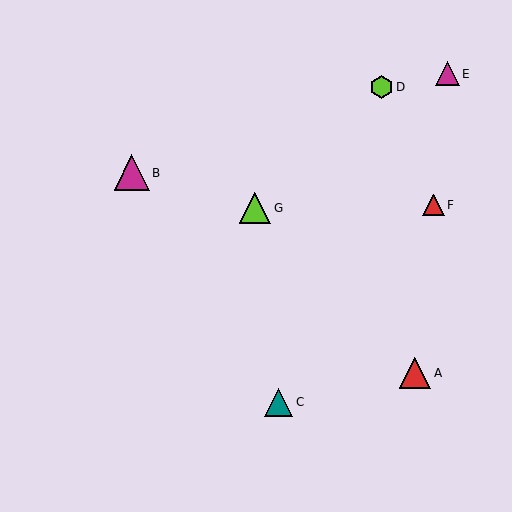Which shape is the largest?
The magenta triangle (labeled B) is the largest.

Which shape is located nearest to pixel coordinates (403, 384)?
The red triangle (labeled A) at (415, 373) is nearest to that location.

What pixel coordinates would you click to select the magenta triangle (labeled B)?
Click at (132, 173) to select the magenta triangle B.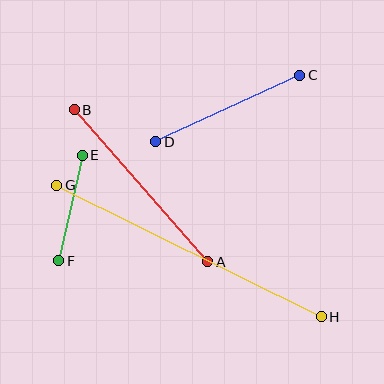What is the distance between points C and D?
The distance is approximately 159 pixels.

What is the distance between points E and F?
The distance is approximately 108 pixels.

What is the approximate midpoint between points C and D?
The midpoint is at approximately (228, 109) pixels.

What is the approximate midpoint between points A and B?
The midpoint is at approximately (141, 186) pixels.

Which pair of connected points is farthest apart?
Points G and H are farthest apart.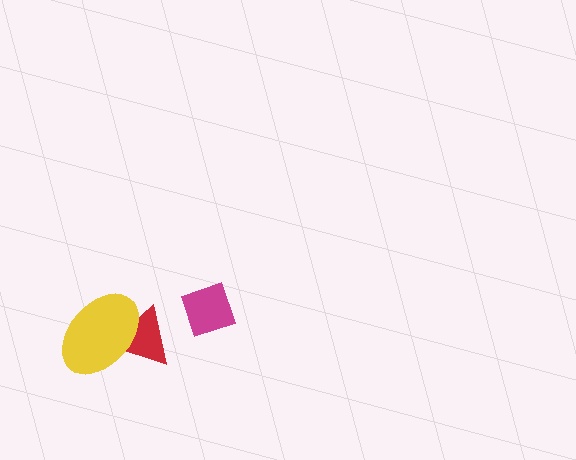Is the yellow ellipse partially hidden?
No, no other shape covers it.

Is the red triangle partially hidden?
Yes, it is partially covered by another shape.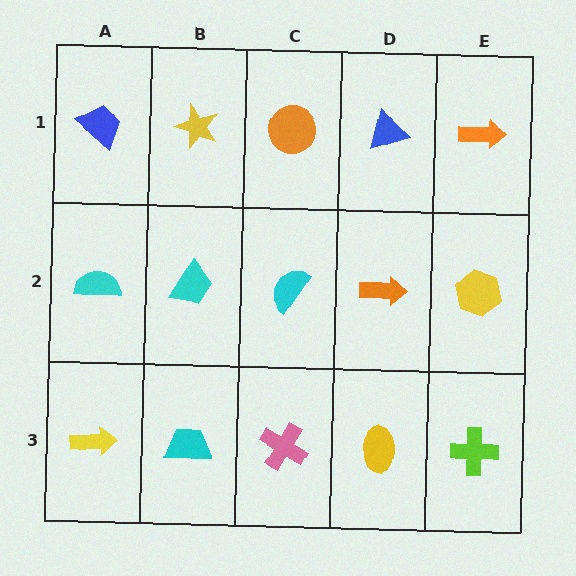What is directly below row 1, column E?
A yellow hexagon.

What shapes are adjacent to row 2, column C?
An orange circle (row 1, column C), a pink cross (row 3, column C), a cyan trapezoid (row 2, column B), an orange arrow (row 2, column D).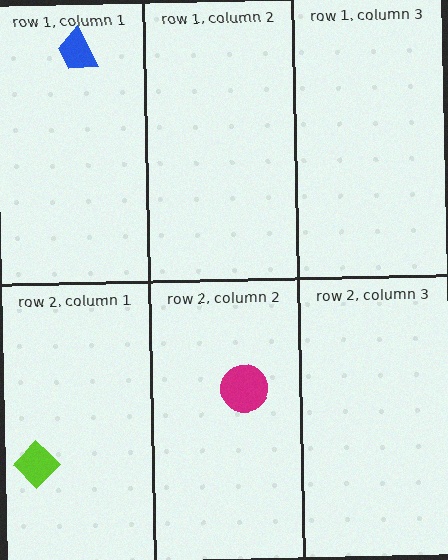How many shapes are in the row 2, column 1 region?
1.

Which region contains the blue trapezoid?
The row 1, column 1 region.